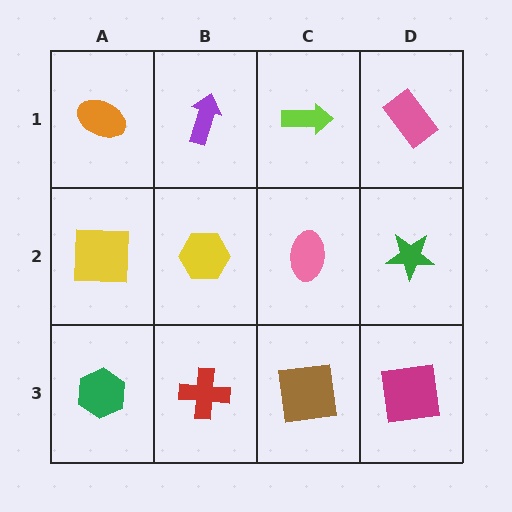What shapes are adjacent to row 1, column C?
A pink ellipse (row 2, column C), a purple arrow (row 1, column B), a pink rectangle (row 1, column D).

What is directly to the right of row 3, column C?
A magenta square.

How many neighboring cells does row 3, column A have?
2.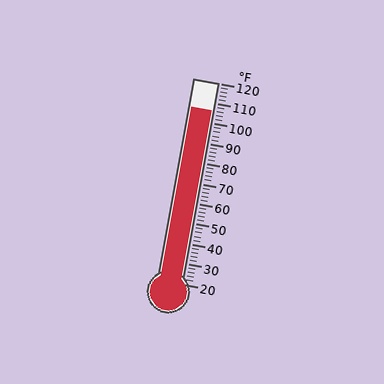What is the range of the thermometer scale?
The thermometer scale ranges from 20°F to 120°F.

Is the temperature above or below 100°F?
The temperature is above 100°F.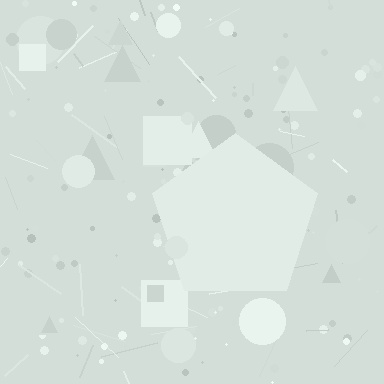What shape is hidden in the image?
A pentagon is hidden in the image.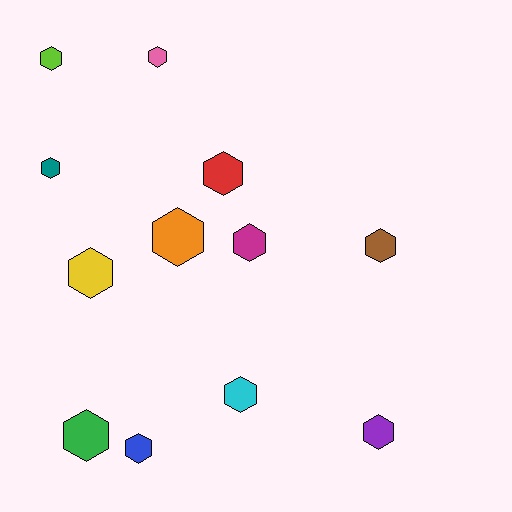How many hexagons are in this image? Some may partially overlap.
There are 12 hexagons.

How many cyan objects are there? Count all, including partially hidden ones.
There is 1 cyan object.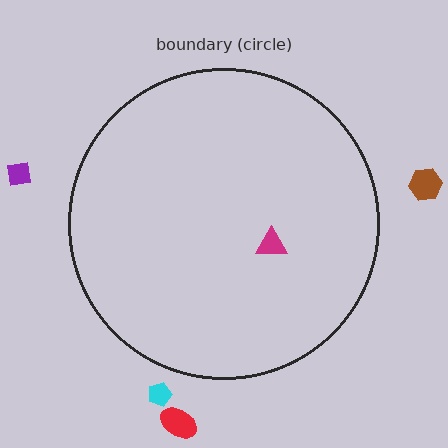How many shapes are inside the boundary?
1 inside, 4 outside.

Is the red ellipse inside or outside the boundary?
Outside.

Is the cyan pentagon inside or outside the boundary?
Outside.